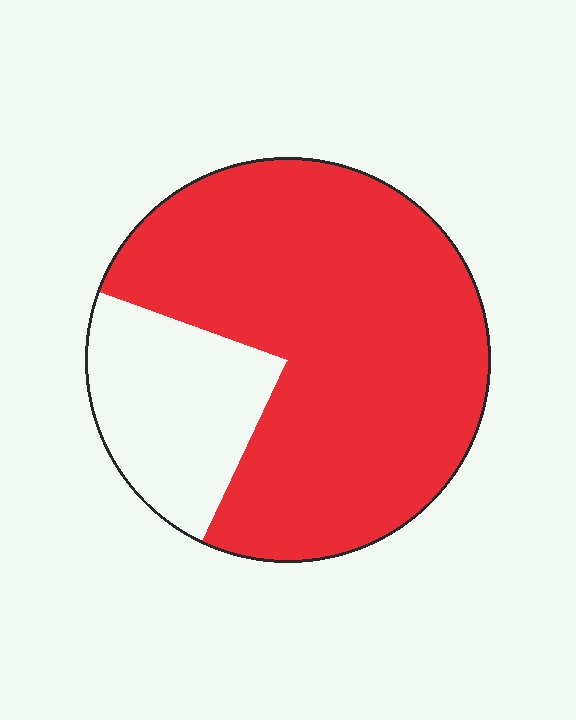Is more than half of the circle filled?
Yes.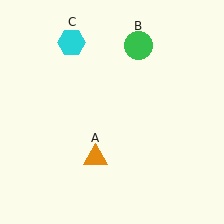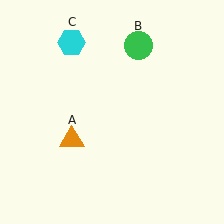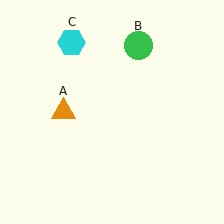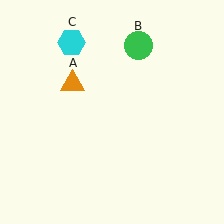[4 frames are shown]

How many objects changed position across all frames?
1 object changed position: orange triangle (object A).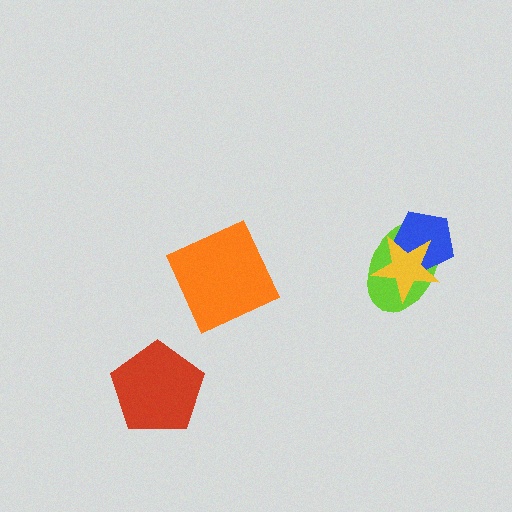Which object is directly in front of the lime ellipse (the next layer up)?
The blue pentagon is directly in front of the lime ellipse.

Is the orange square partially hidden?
No, no other shape covers it.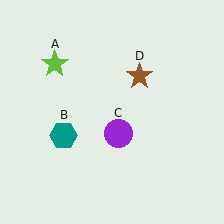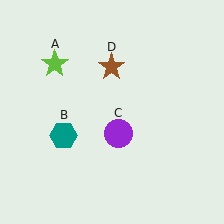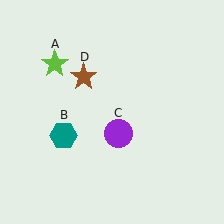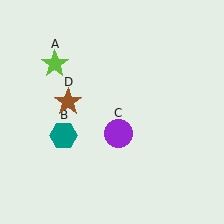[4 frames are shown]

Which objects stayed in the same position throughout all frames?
Lime star (object A) and teal hexagon (object B) and purple circle (object C) remained stationary.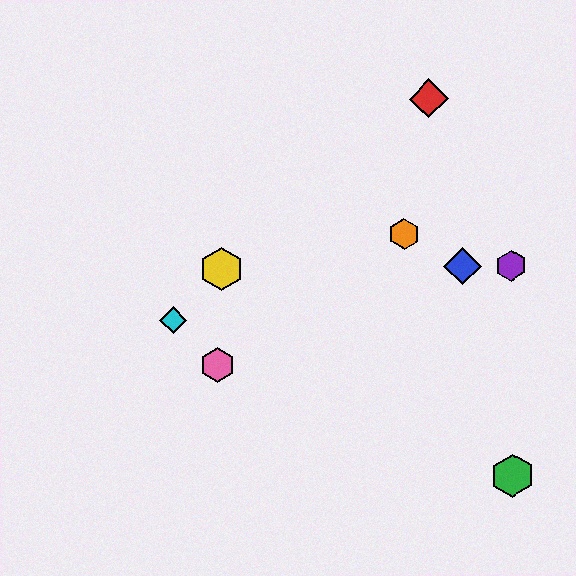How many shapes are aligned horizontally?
3 shapes (the blue diamond, the yellow hexagon, the purple hexagon) are aligned horizontally.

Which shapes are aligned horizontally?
The blue diamond, the yellow hexagon, the purple hexagon are aligned horizontally.